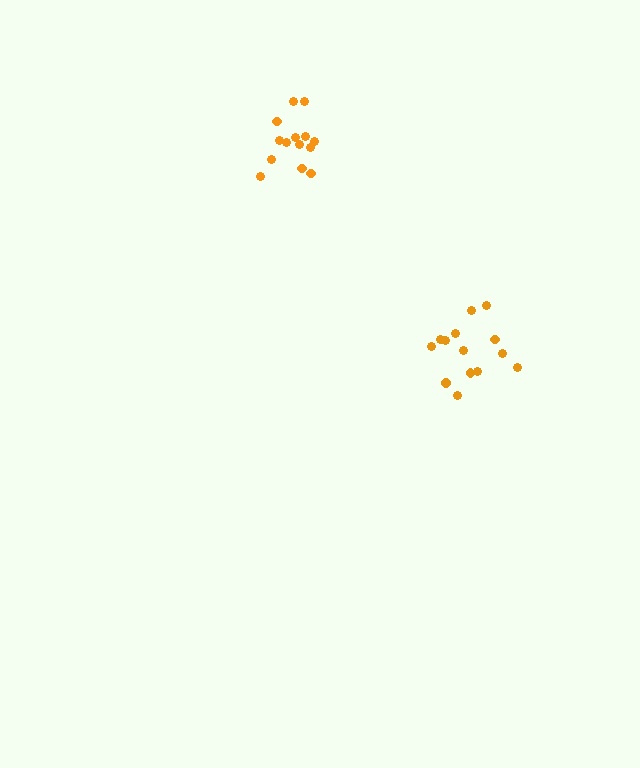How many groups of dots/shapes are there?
There are 2 groups.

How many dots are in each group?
Group 1: 14 dots, Group 2: 14 dots (28 total).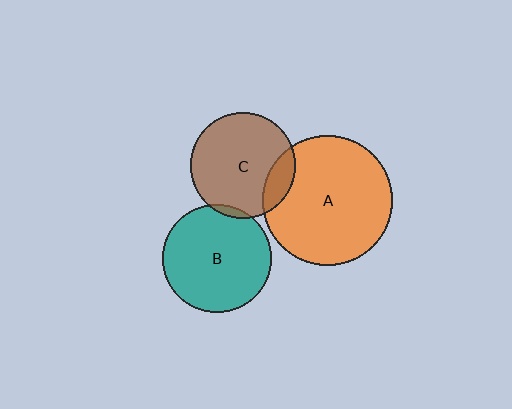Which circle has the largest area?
Circle A (orange).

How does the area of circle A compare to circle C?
Approximately 1.5 times.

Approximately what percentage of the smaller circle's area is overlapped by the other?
Approximately 5%.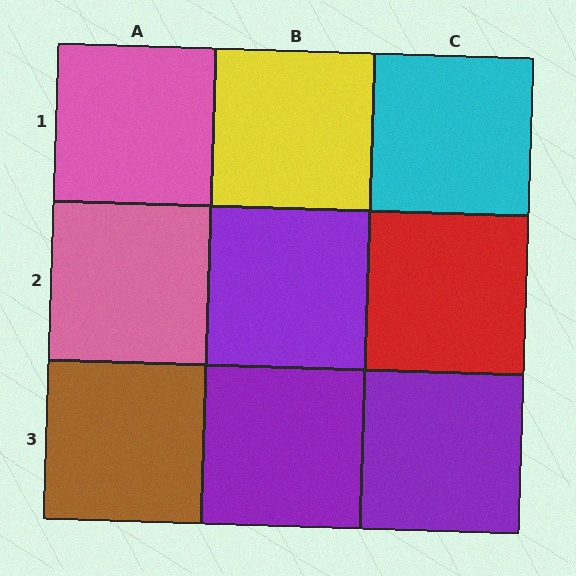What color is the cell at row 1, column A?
Pink.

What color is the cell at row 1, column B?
Yellow.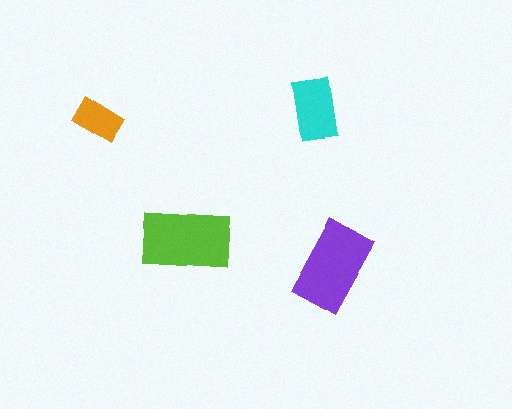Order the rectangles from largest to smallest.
the lime one, the purple one, the cyan one, the orange one.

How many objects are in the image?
There are 4 objects in the image.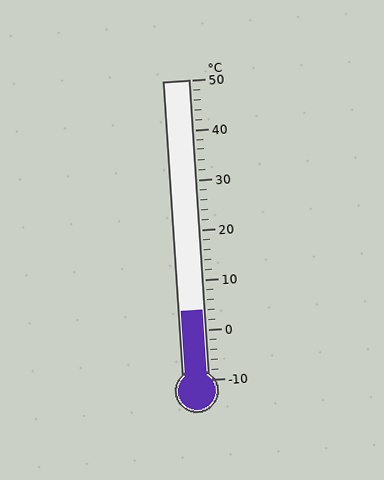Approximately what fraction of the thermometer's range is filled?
The thermometer is filled to approximately 25% of its range.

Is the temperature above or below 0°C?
The temperature is above 0°C.